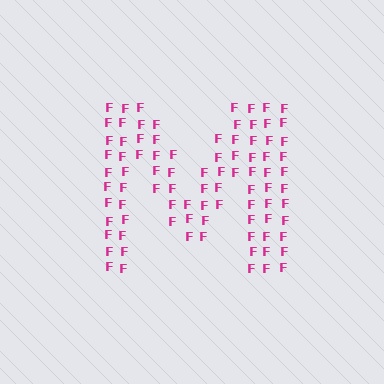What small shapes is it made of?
It is made of small letter F's.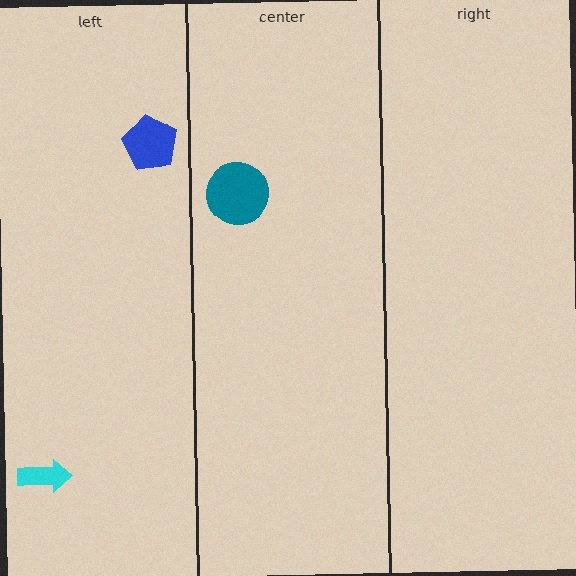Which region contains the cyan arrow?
The left region.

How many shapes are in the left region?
2.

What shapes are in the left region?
The blue pentagon, the cyan arrow.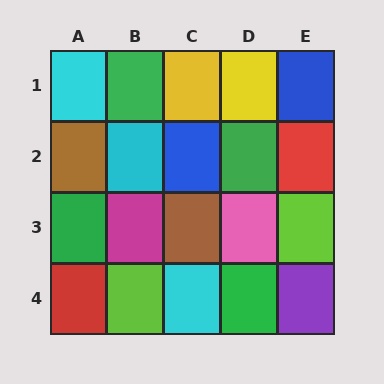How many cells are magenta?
1 cell is magenta.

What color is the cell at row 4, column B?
Lime.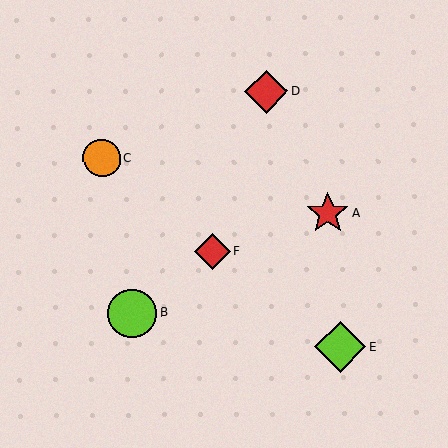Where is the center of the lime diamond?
The center of the lime diamond is at (340, 347).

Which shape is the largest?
The lime diamond (labeled E) is the largest.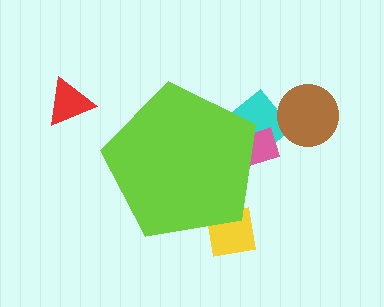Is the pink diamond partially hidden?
Yes, the pink diamond is partially hidden behind the lime pentagon.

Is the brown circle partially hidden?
No, the brown circle is fully visible.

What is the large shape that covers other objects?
A lime pentagon.